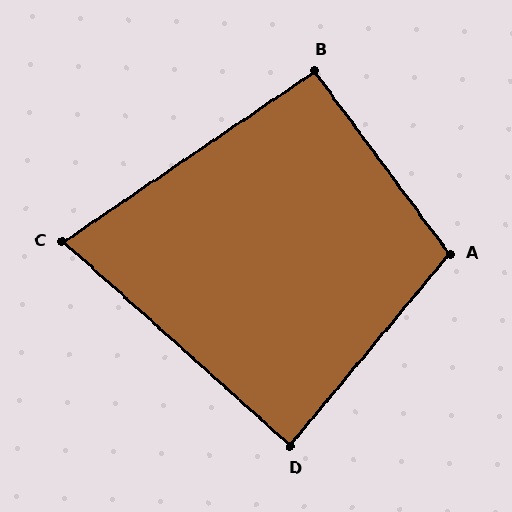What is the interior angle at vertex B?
Approximately 92 degrees (approximately right).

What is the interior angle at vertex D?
Approximately 88 degrees (approximately right).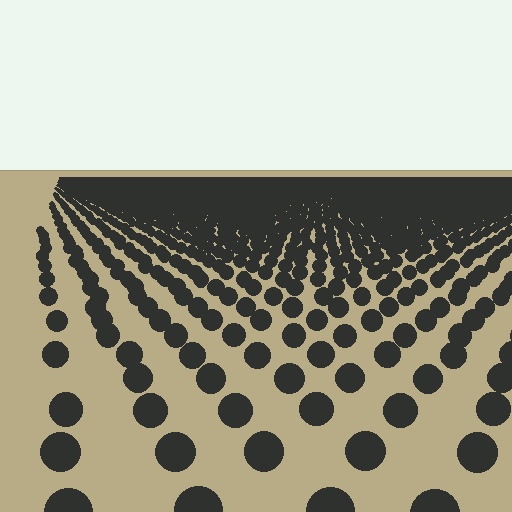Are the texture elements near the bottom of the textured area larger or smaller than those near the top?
Larger. Near the bottom, elements are closer to the viewer and appear at a bigger on-screen size.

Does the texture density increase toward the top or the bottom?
Density increases toward the top.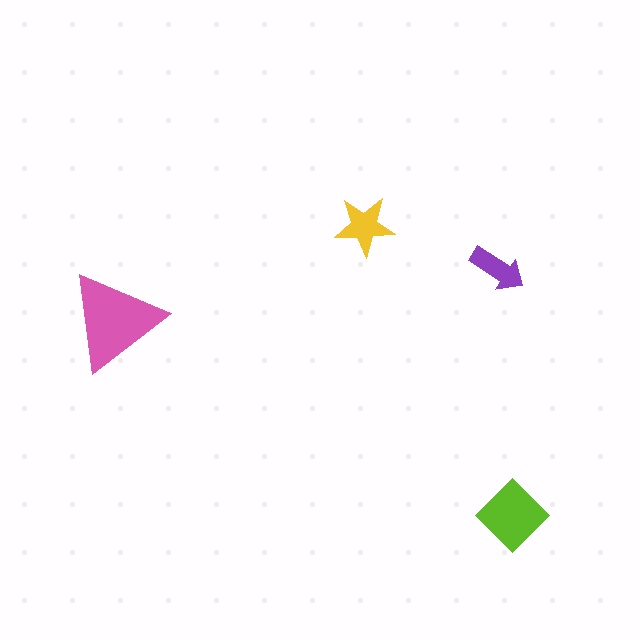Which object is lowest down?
The lime diamond is bottommost.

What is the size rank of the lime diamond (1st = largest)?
2nd.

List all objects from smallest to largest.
The purple arrow, the yellow star, the lime diamond, the pink triangle.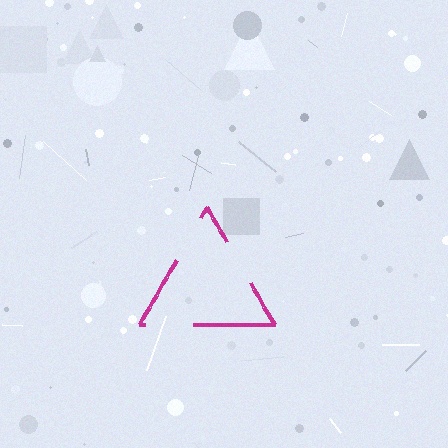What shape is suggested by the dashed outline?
The dashed outline suggests a triangle.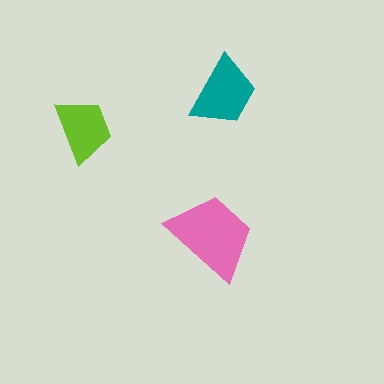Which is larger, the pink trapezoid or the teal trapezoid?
The pink one.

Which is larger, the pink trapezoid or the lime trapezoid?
The pink one.